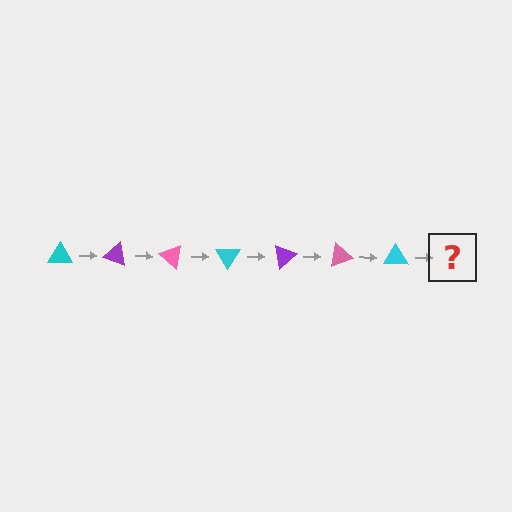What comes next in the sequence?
The next element should be a purple triangle, rotated 140 degrees from the start.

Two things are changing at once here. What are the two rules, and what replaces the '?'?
The two rules are that it rotates 20 degrees each step and the color cycles through cyan, purple, and pink. The '?' should be a purple triangle, rotated 140 degrees from the start.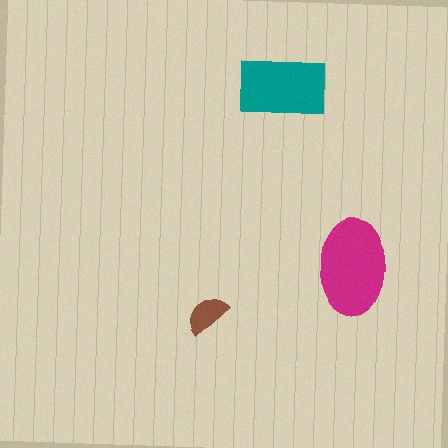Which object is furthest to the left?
The brown semicircle is leftmost.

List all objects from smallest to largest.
The brown semicircle, the teal rectangle, the magenta ellipse.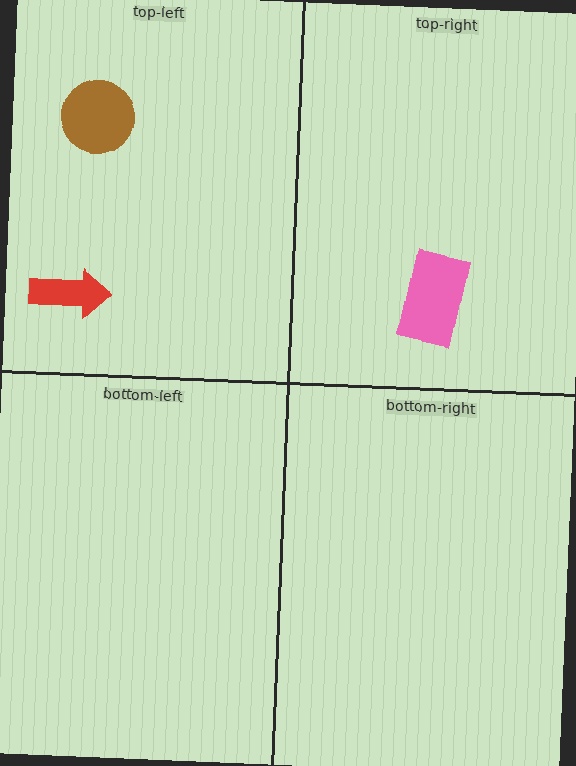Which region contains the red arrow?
The top-left region.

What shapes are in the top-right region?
The pink rectangle.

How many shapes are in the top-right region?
1.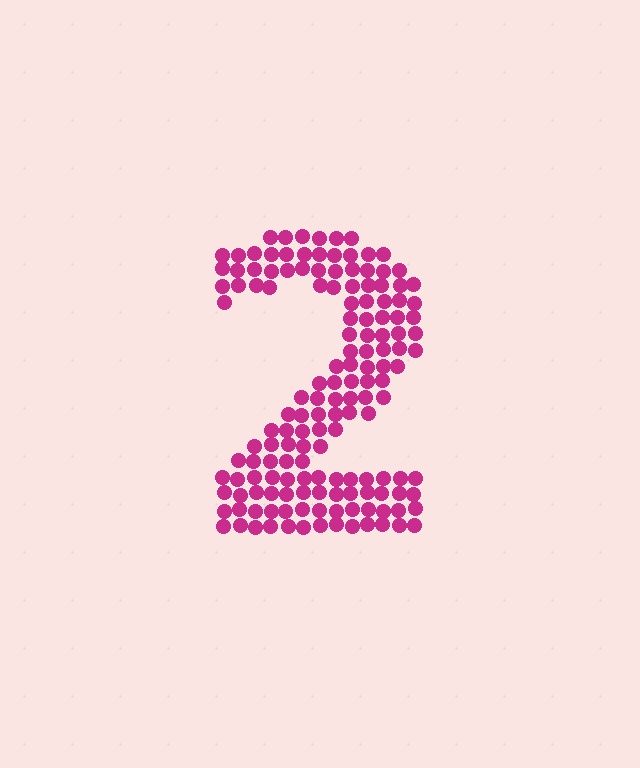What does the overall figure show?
The overall figure shows the digit 2.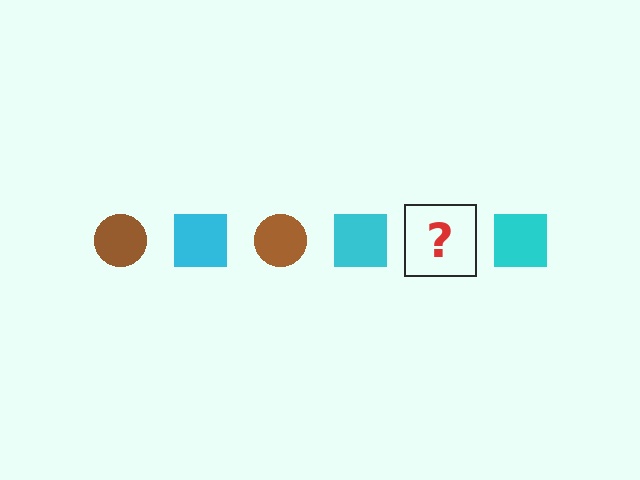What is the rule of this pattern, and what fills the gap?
The rule is that the pattern alternates between brown circle and cyan square. The gap should be filled with a brown circle.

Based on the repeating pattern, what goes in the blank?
The blank should be a brown circle.